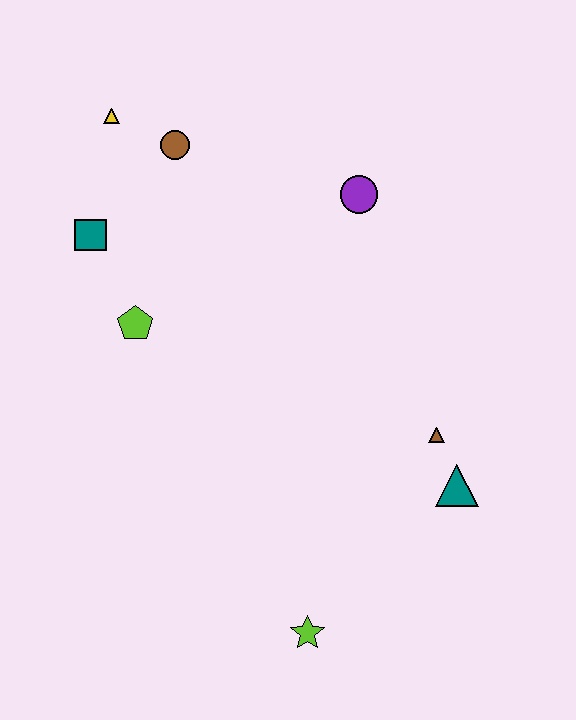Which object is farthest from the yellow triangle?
The lime star is farthest from the yellow triangle.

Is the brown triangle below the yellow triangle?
Yes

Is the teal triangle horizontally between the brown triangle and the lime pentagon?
No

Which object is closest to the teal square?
The lime pentagon is closest to the teal square.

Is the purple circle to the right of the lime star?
Yes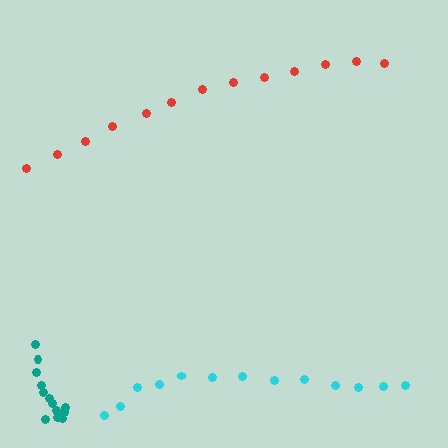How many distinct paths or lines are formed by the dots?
There are 3 distinct paths.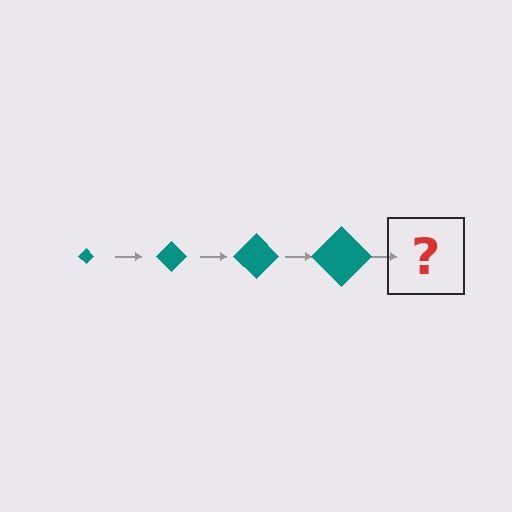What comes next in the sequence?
The next element should be a teal diamond, larger than the previous one.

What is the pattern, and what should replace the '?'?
The pattern is that the diamond gets progressively larger each step. The '?' should be a teal diamond, larger than the previous one.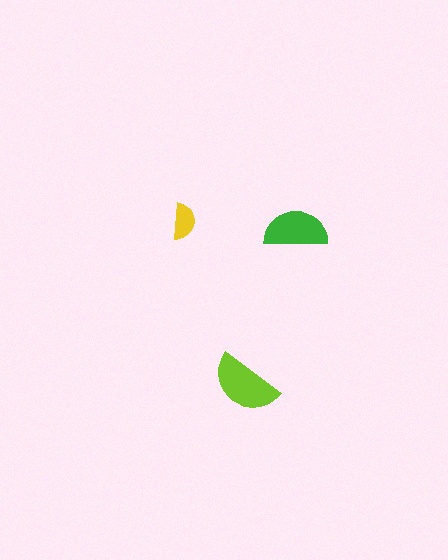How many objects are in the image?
There are 3 objects in the image.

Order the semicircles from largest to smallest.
the lime one, the green one, the yellow one.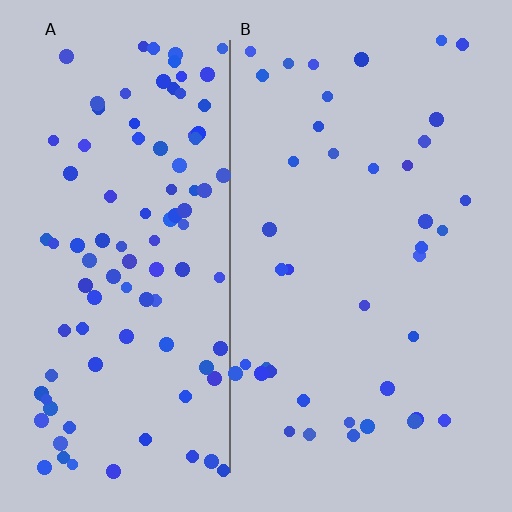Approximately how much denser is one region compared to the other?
Approximately 2.4× — region A over region B.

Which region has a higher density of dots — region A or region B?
A (the left).